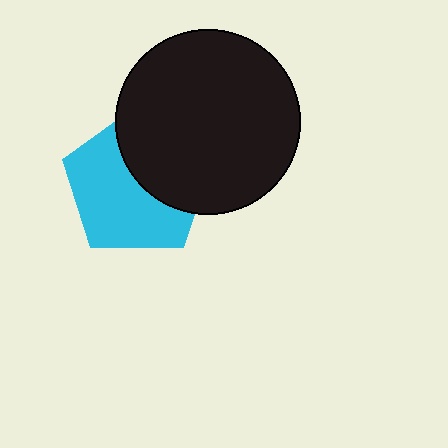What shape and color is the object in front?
The object in front is a black circle.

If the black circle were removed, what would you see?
You would see the complete cyan pentagon.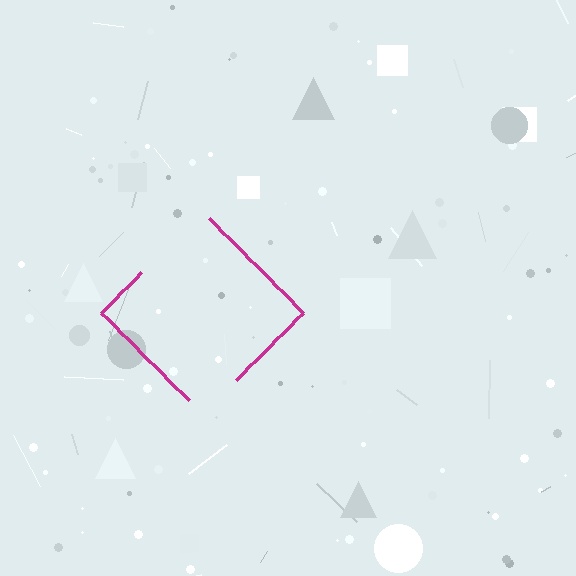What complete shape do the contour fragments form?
The contour fragments form a diamond.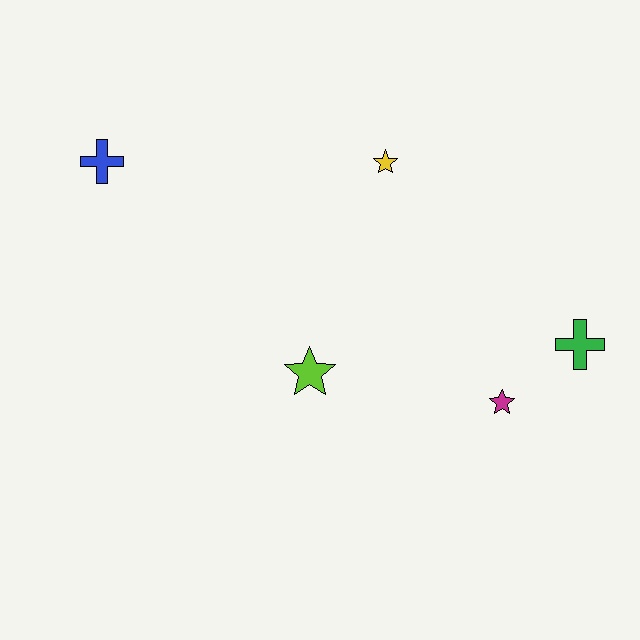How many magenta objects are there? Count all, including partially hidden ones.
There is 1 magenta object.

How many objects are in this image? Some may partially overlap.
There are 5 objects.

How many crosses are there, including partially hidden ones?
There are 2 crosses.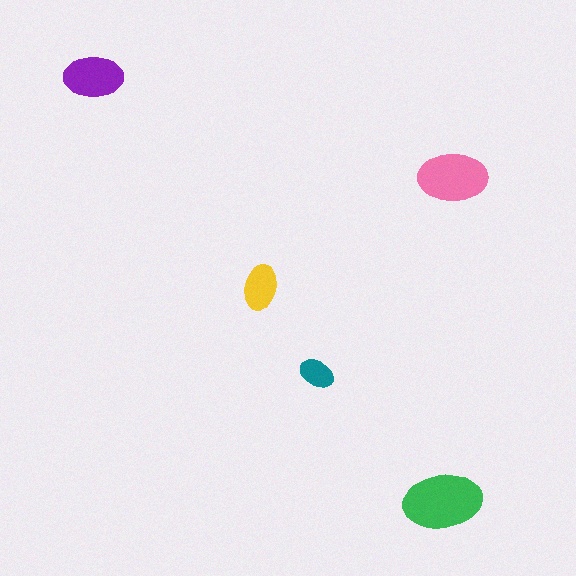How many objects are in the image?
There are 5 objects in the image.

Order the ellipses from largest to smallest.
the green one, the pink one, the purple one, the yellow one, the teal one.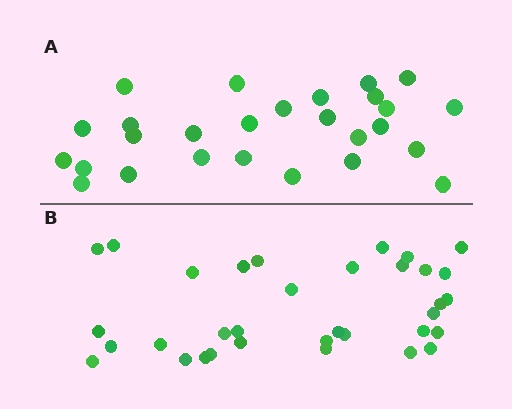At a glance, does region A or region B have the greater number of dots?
Region B (the bottom region) has more dots.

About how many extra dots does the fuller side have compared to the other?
Region B has roughly 8 or so more dots than region A.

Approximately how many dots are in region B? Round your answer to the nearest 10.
About 30 dots. (The exact count is 34, which rounds to 30.)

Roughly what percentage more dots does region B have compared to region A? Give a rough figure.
About 25% more.